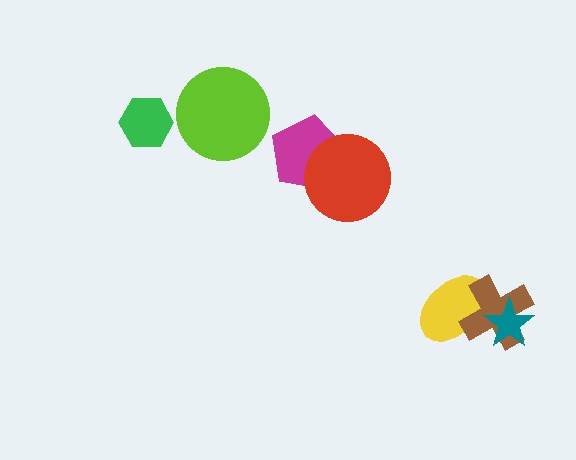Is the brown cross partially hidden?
Yes, it is partially covered by another shape.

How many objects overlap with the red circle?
1 object overlaps with the red circle.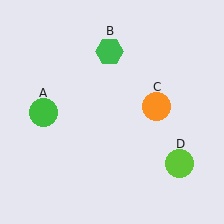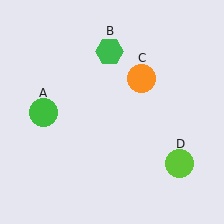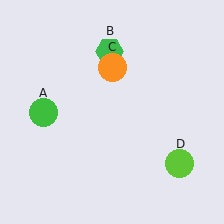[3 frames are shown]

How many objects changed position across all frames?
1 object changed position: orange circle (object C).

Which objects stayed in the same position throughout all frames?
Green circle (object A) and green hexagon (object B) and lime circle (object D) remained stationary.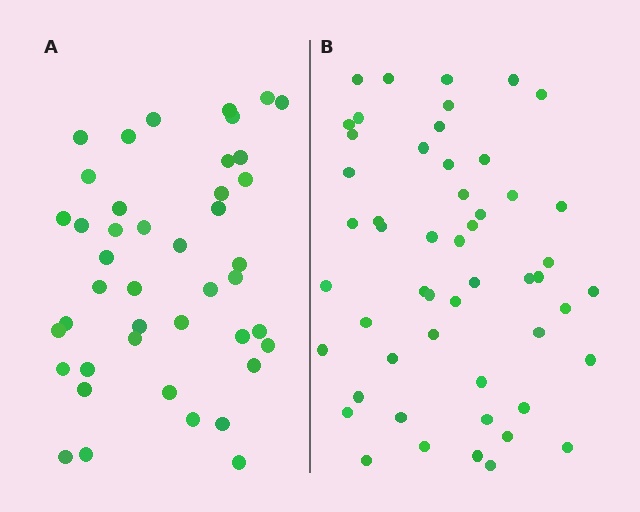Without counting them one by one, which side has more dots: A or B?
Region B (the right region) has more dots.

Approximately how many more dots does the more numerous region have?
Region B has roughly 8 or so more dots than region A.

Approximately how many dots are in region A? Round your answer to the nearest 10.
About 40 dots. (The exact count is 43, which rounds to 40.)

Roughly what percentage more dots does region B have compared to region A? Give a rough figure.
About 20% more.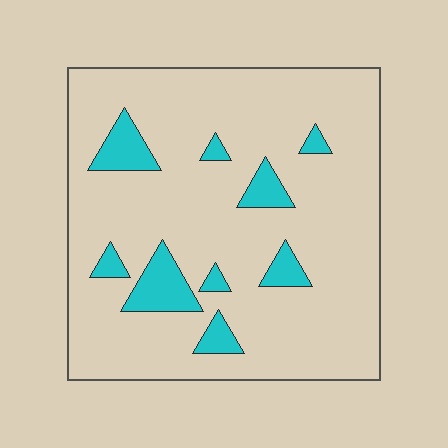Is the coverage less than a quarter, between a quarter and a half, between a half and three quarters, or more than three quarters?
Less than a quarter.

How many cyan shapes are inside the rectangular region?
9.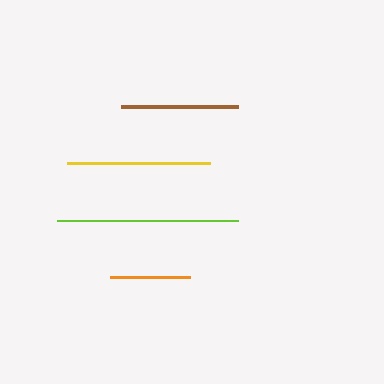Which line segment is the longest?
The lime line is the longest at approximately 182 pixels.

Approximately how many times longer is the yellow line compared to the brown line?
The yellow line is approximately 1.2 times the length of the brown line.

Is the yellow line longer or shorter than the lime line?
The lime line is longer than the yellow line.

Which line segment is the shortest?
The orange line is the shortest at approximately 80 pixels.